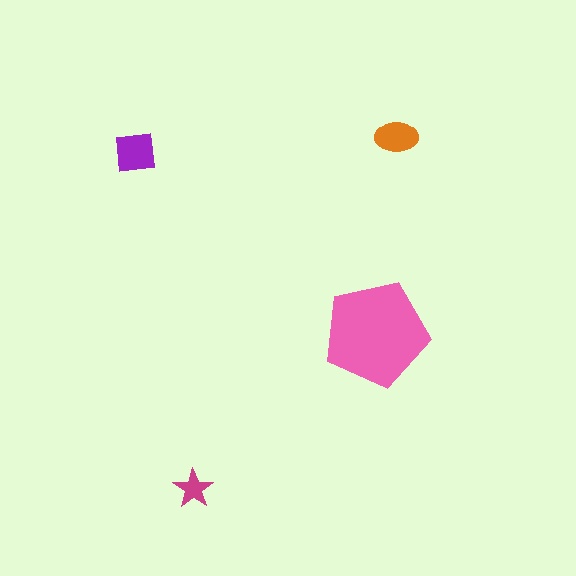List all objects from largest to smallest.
The pink pentagon, the purple square, the orange ellipse, the magenta star.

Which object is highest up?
The orange ellipse is topmost.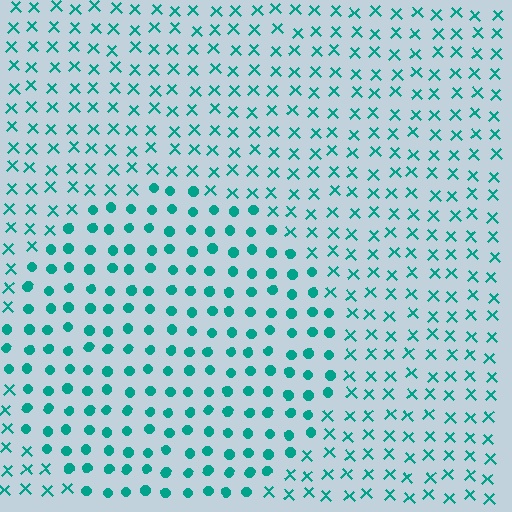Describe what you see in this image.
The image is filled with small teal elements arranged in a uniform grid. A circle-shaped region contains circles, while the surrounding area contains X marks. The boundary is defined purely by the change in element shape.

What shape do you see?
I see a circle.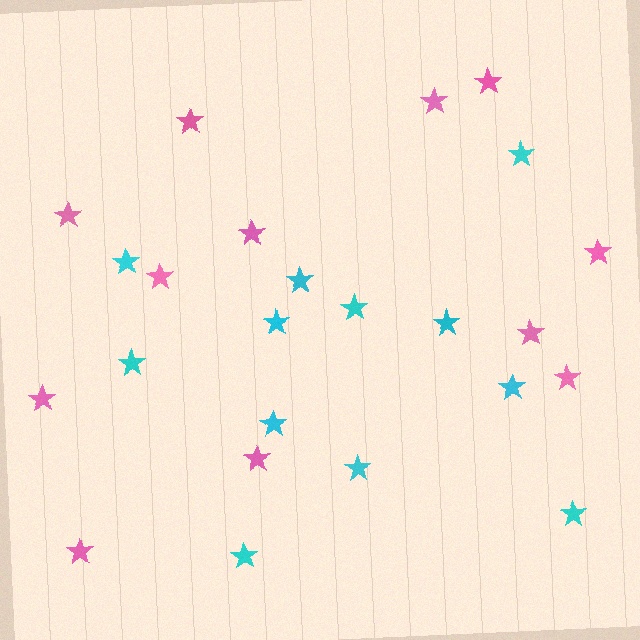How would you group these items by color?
There are 2 groups: one group of pink stars (12) and one group of cyan stars (12).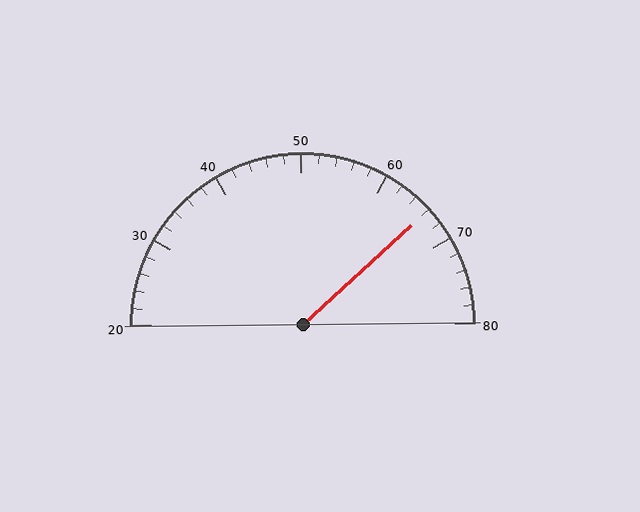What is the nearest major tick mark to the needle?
The nearest major tick mark is 70.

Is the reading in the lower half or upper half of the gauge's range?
The reading is in the upper half of the range (20 to 80).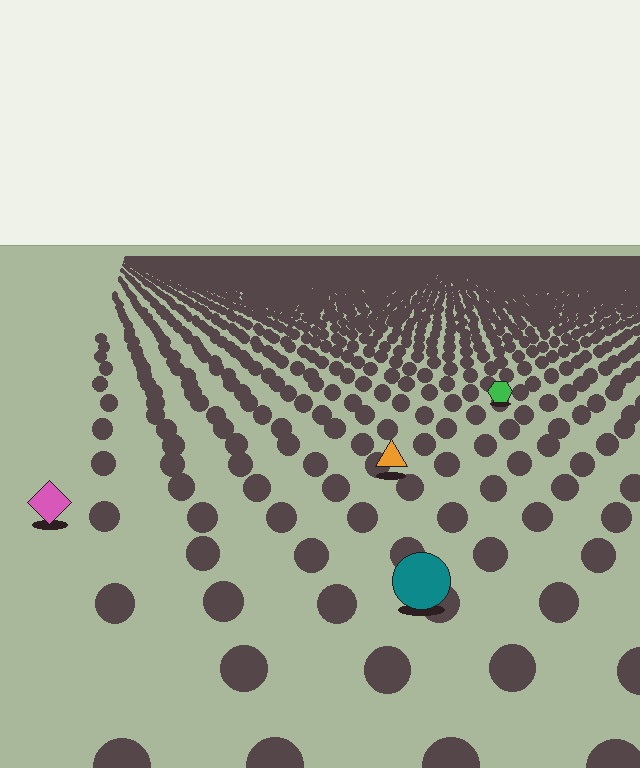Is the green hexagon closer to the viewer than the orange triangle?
No. The orange triangle is closer — you can tell from the texture gradient: the ground texture is coarser near it.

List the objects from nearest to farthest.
From nearest to farthest: the teal circle, the pink diamond, the orange triangle, the green hexagon.